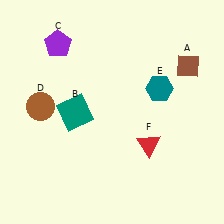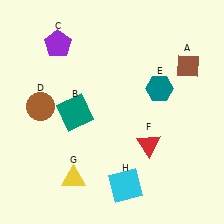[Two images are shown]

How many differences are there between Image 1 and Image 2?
There are 2 differences between the two images.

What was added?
A yellow triangle (G), a cyan square (H) were added in Image 2.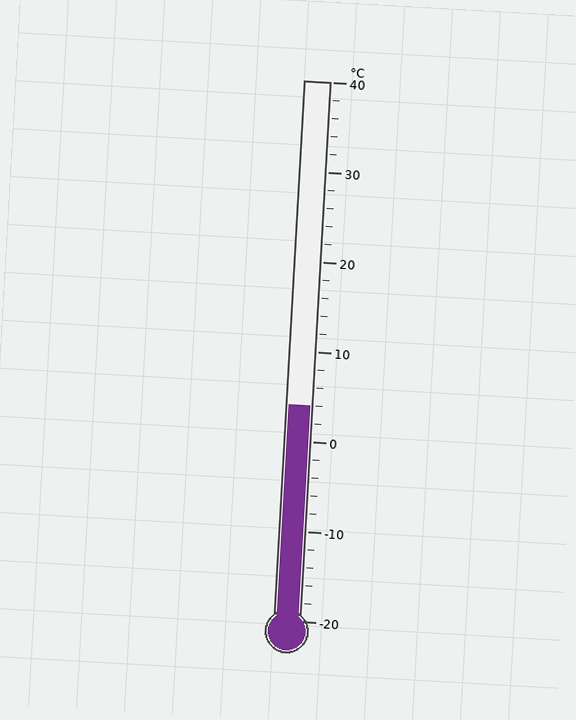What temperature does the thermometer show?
The thermometer shows approximately 4°C.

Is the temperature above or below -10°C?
The temperature is above -10°C.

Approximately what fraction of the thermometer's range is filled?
The thermometer is filled to approximately 40% of its range.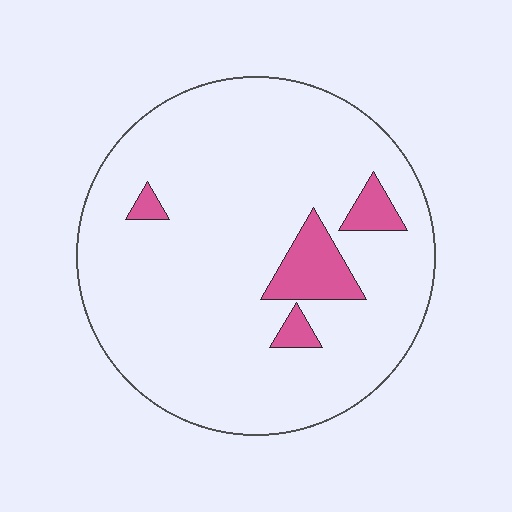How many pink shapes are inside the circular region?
4.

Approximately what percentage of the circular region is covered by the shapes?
Approximately 10%.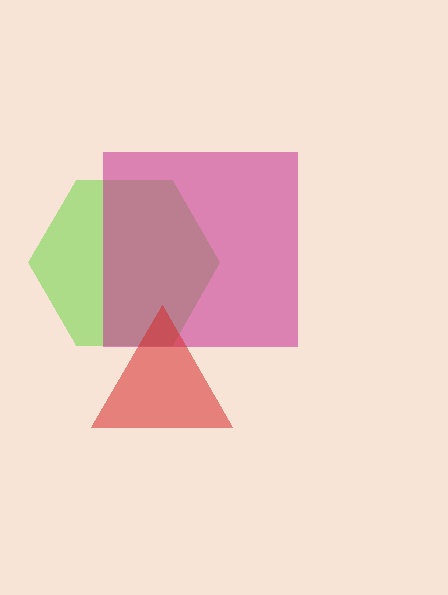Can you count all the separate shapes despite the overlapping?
Yes, there are 3 separate shapes.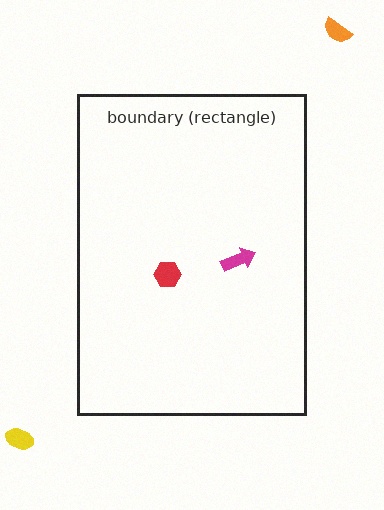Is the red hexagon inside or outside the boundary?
Inside.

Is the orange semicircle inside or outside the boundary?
Outside.